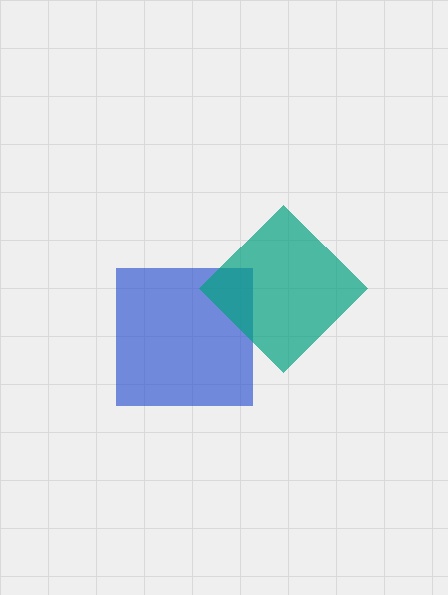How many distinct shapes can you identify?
There are 2 distinct shapes: a blue square, a teal diamond.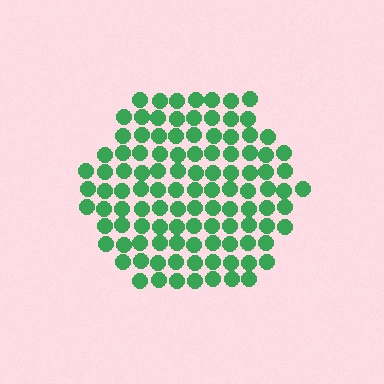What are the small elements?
The small elements are circles.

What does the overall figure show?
The overall figure shows a hexagon.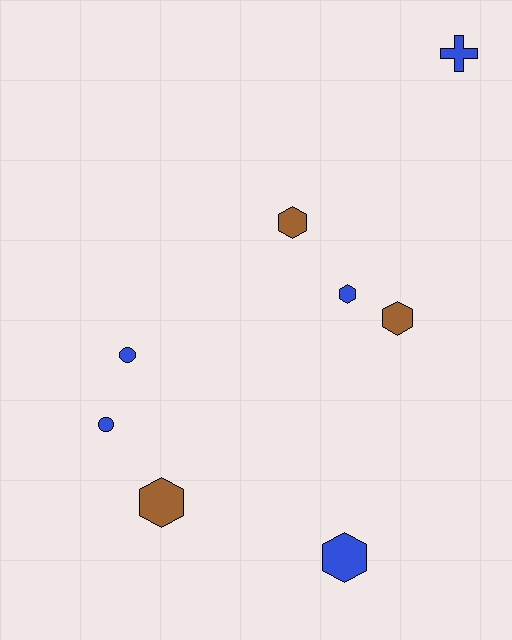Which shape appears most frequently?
Hexagon, with 5 objects.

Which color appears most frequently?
Blue, with 5 objects.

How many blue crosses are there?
There is 1 blue cross.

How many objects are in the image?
There are 8 objects.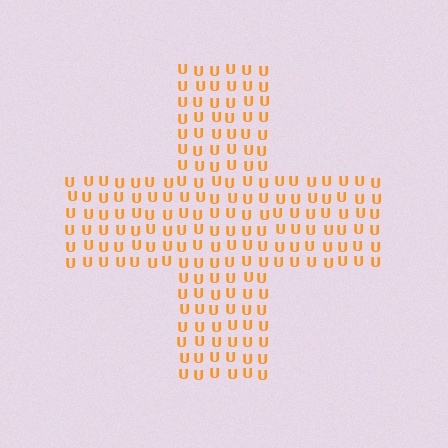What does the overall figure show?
The overall figure shows a cross.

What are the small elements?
The small elements are letter U's.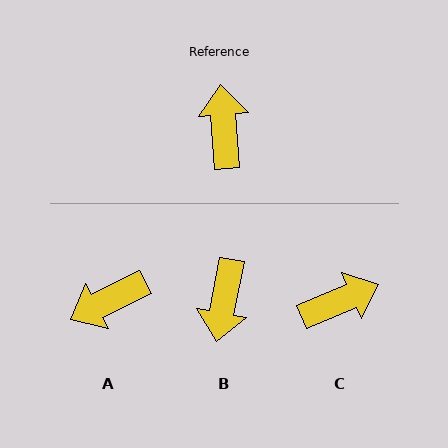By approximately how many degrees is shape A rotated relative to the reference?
Approximately 112 degrees counter-clockwise.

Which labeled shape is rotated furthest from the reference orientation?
B, about 165 degrees away.